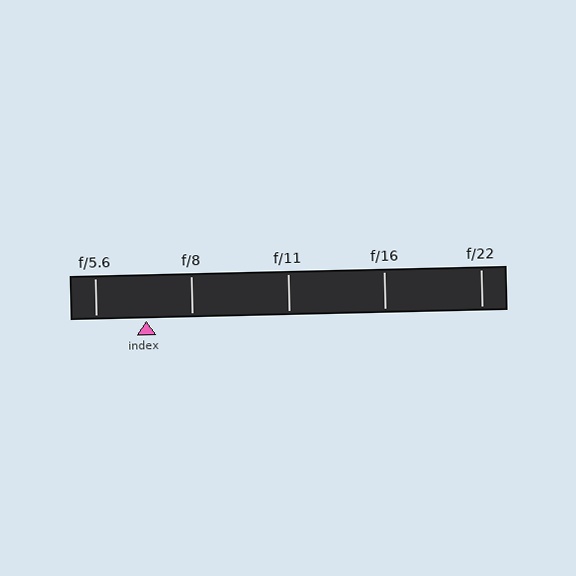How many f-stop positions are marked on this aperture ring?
There are 5 f-stop positions marked.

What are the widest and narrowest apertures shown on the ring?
The widest aperture shown is f/5.6 and the narrowest is f/22.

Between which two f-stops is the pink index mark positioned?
The index mark is between f/5.6 and f/8.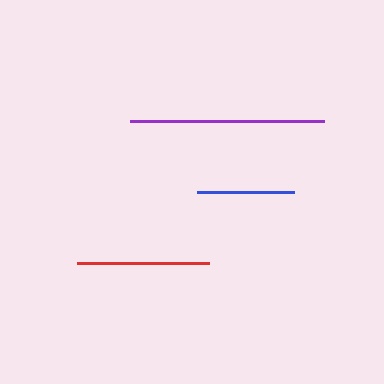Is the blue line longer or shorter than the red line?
The red line is longer than the blue line.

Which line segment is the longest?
The purple line is the longest at approximately 194 pixels.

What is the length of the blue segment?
The blue segment is approximately 97 pixels long.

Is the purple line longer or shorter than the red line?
The purple line is longer than the red line.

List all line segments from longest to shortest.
From longest to shortest: purple, red, blue.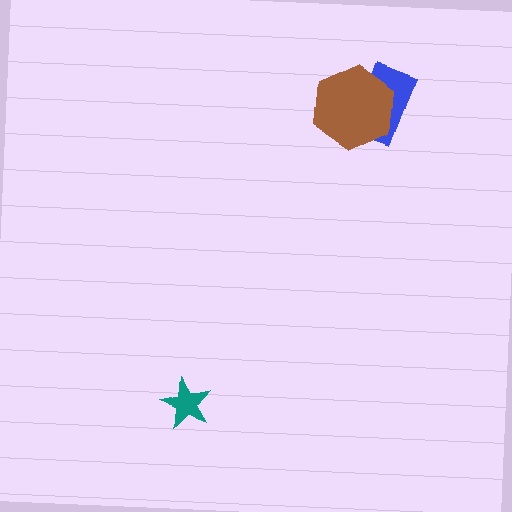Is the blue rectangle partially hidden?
Yes, it is partially covered by another shape.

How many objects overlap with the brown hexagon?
1 object overlaps with the brown hexagon.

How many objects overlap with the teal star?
0 objects overlap with the teal star.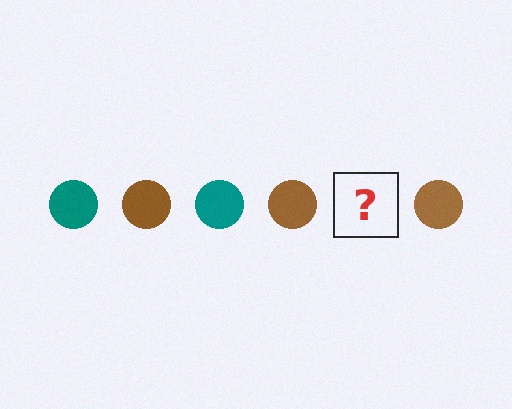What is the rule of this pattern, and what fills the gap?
The rule is that the pattern cycles through teal, brown circles. The gap should be filled with a teal circle.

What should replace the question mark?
The question mark should be replaced with a teal circle.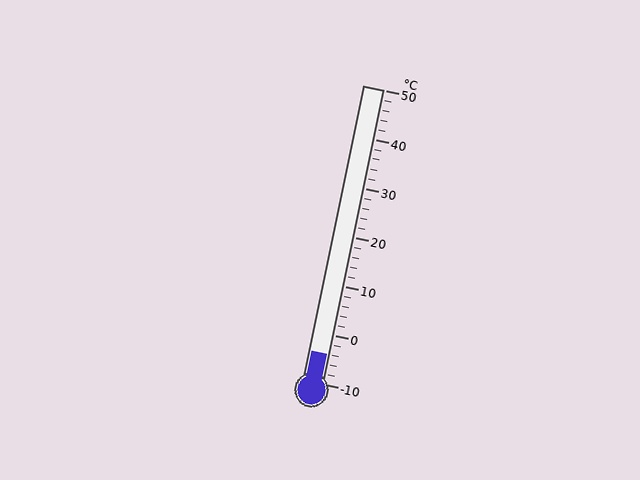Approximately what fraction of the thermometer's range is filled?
The thermometer is filled to approximately 10% of its range.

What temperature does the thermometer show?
The thermometer shows approximately -4°C.